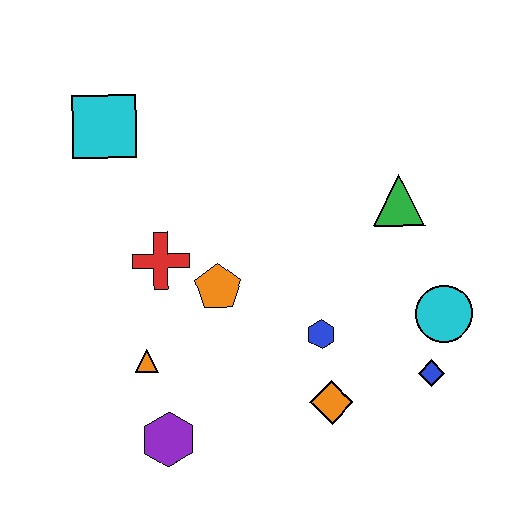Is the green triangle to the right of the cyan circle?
No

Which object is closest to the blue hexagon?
The orange diamond is closest to the blue hexagon.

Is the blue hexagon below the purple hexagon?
No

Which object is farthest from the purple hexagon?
The green triangle is farthest from the purple hexagon.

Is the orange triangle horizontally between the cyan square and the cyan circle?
Yes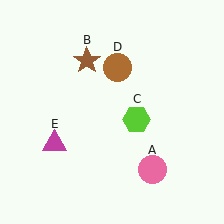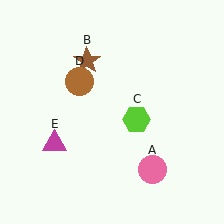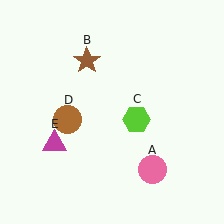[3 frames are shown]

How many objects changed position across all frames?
1 object changed position: brown circle (object D).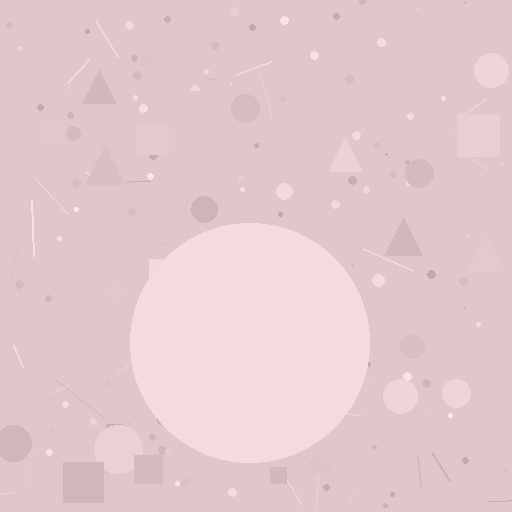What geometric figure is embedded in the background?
A circle is embedded in the background.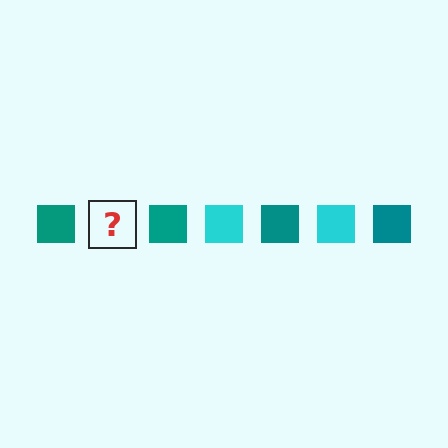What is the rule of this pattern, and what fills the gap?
The rule is that the pattern cycles through teal, cyan squares. The gap should be filled with a cyan square.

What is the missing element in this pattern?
The missing element is a cyan square.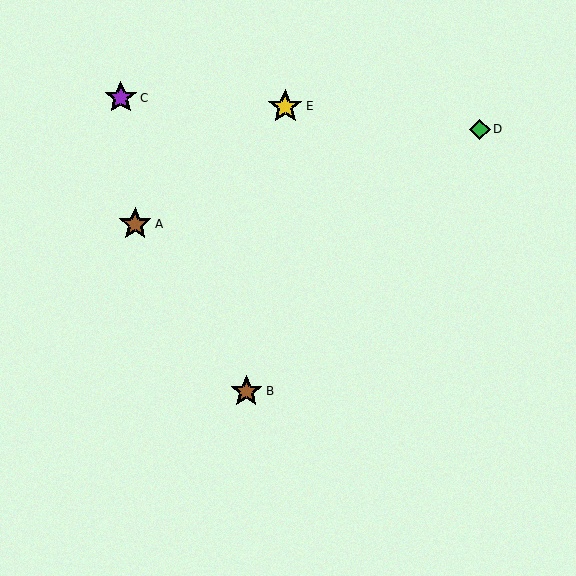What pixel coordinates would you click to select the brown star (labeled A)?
Click at (135, 224) to select the brown star A.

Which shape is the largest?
The yellow star (labeled E) is the largest.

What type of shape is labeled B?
Shape B is a brown star.